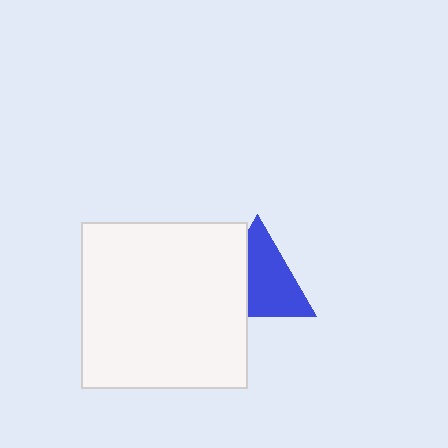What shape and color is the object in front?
The object in front is a white square.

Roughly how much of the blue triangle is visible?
Most of it is visible (roughly 66%).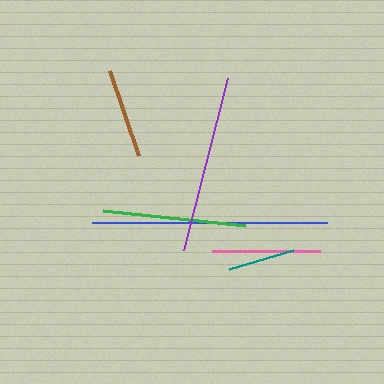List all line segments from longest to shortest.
From longest to shortest: blue, purple, green, pink, brown, teal.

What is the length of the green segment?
The green segment is approximately 143 pixels long.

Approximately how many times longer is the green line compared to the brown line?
The green line is approximately 1.6 times the length of the brown line.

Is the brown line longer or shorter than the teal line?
The brown line is longer than the teal line.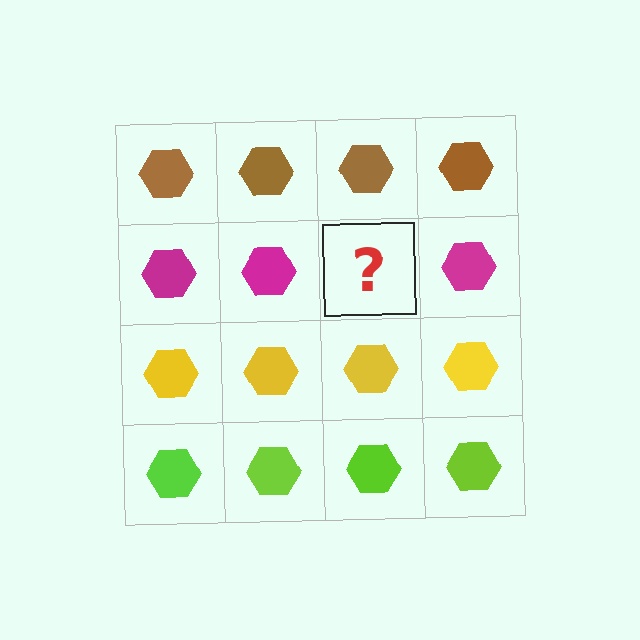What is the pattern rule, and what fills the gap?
The rule is that each row has a consistent color. The gap should be filled with a magenta hexagon.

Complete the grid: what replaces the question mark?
The question mark should be replaced with a magenta hexagon.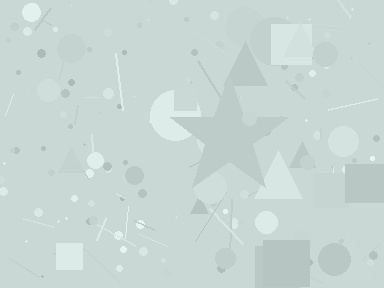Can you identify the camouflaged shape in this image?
The camouflaged shape is a star.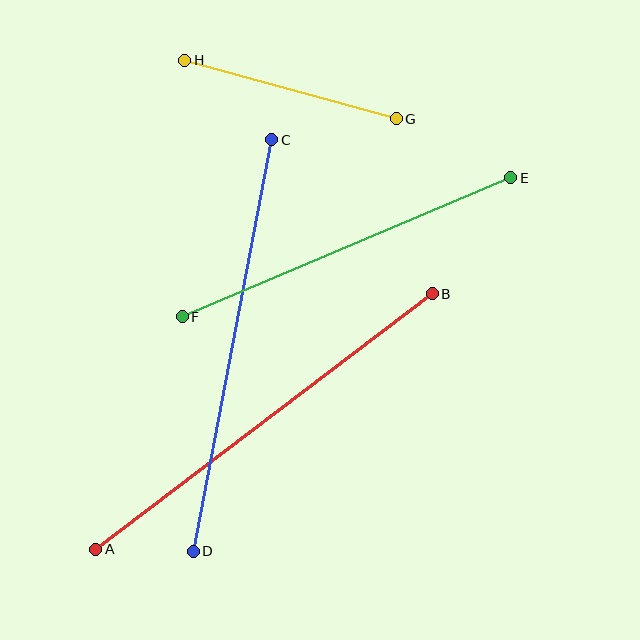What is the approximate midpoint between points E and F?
The midpoint is at approximately (347, 247) pixels.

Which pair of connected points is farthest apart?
Points A and B are farthest apart.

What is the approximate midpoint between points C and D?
The midpoint is at approximately (233, 345) pixels.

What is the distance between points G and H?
The distance is approximately 219 pixels.